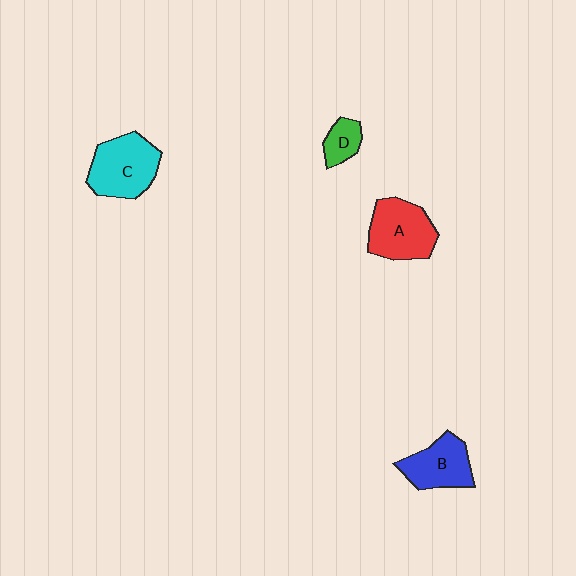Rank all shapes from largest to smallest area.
From largest to smallest: C (cyan), A (red), B (blue), D (green).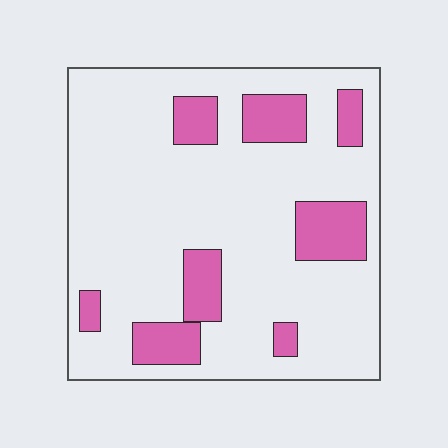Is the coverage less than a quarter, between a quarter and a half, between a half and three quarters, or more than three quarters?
Less than a quarter.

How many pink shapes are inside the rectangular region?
8.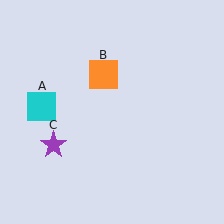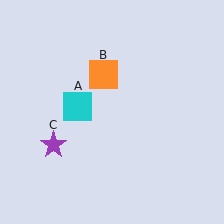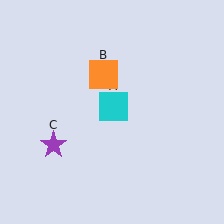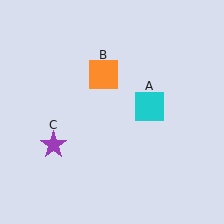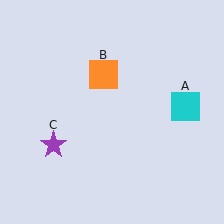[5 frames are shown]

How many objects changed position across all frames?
1 object changed position: cyan square (object A).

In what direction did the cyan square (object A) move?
The cyan square (object A) moved right.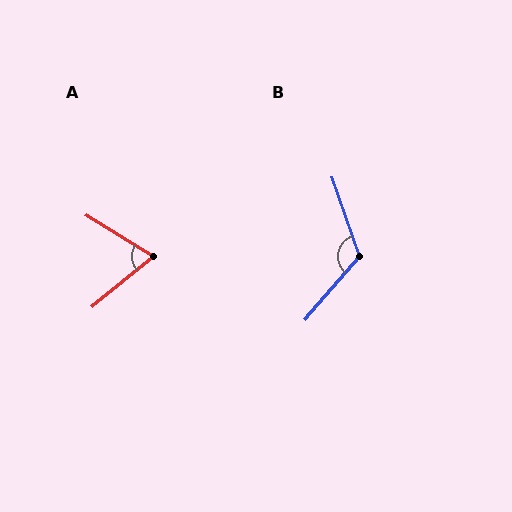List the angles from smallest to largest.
A (71°), B (120°).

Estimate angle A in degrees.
Approximately 71 degrees.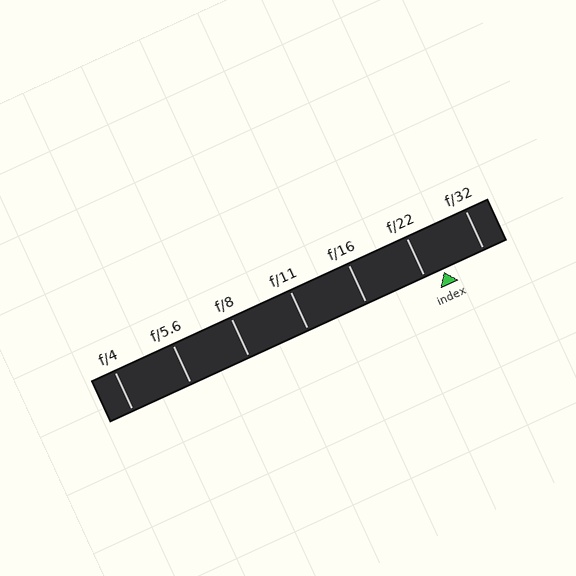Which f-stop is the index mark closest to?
The index mark is closest to f/22.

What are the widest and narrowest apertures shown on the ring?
The widest aperture shown is f/4 and the narrowest is f/32.